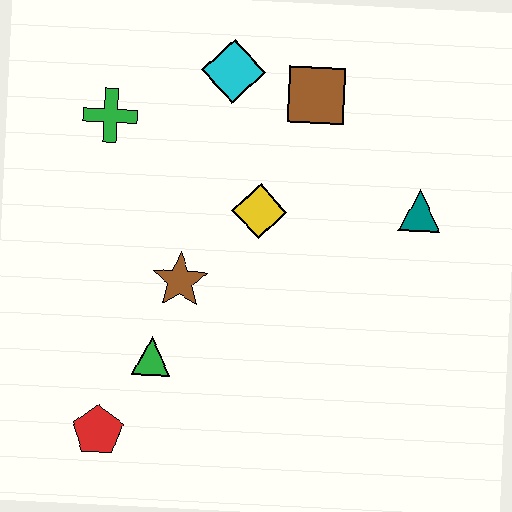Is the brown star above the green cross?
No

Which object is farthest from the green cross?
The teal triangle is farthest from the green cross.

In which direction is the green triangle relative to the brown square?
The green triangle is below the brown square.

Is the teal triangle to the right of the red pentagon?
Yes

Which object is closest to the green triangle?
The brown star is closest to the green triangle.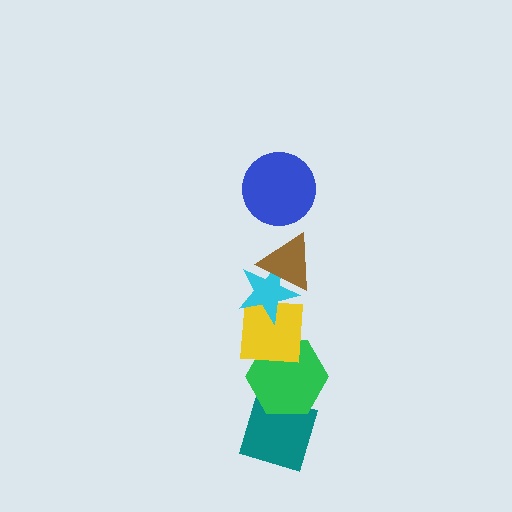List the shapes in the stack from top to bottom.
From top to bottom: the blue circle, the brown triangle, the cyan star, the yellow square, the green hexagon, the teal diamond.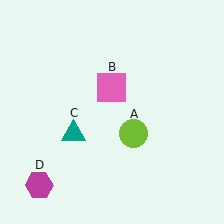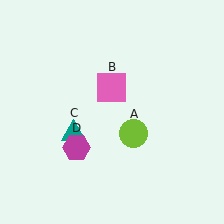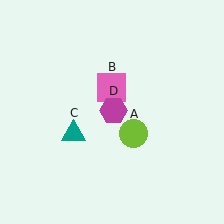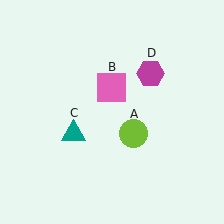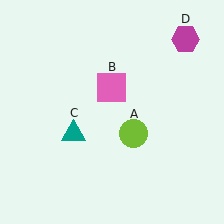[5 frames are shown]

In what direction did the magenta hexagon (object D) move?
The magenta hexagon (object D) moved up and to the right.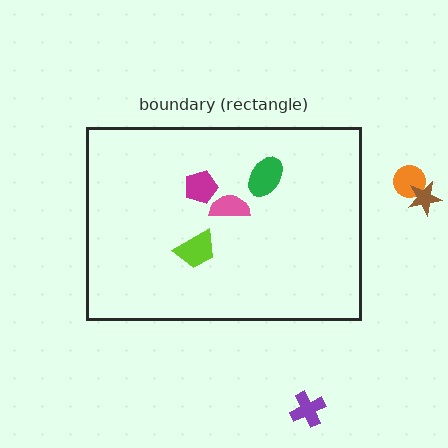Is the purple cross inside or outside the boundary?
Outside.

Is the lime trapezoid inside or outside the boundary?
Inside.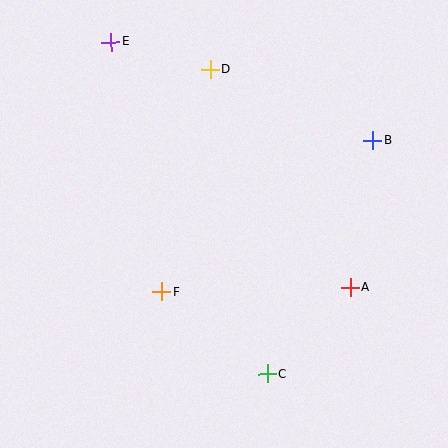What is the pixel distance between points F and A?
The distance between F and A is 188 pixels.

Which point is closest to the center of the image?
Point F at (162, 292) is closest to the center.